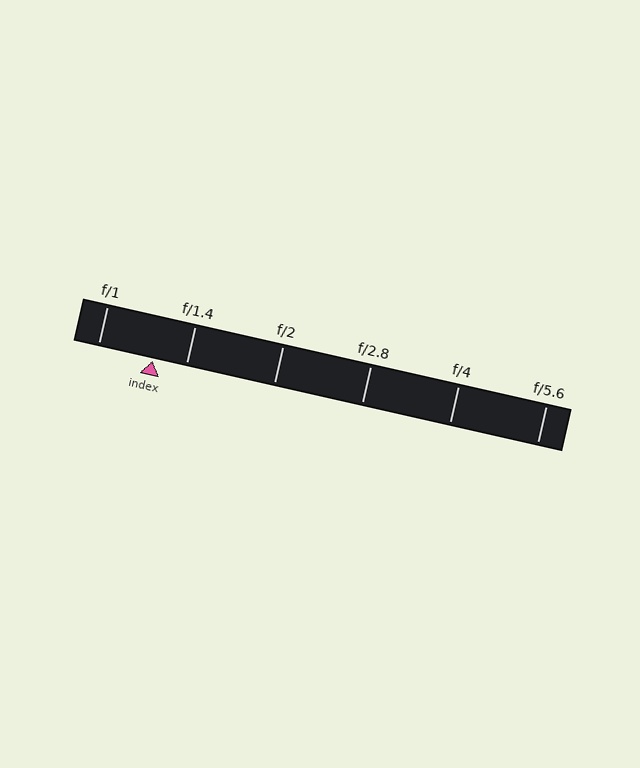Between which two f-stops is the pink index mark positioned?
The index mark is between f/1 and f/1.4.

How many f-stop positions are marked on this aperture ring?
There are 6 f-stop positions marked.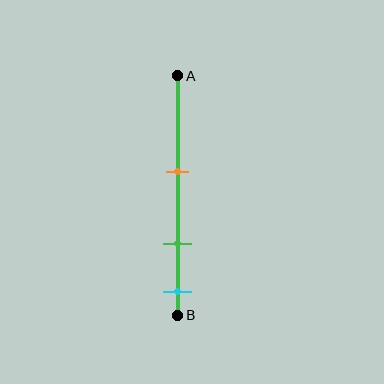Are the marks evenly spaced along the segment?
Yes, the marks are approximately evenly spaced.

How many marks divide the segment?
There are 3 marks dividing the segment.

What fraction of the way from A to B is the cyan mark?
The cyan mark is approximately 90% (0.9) of the way from A to B.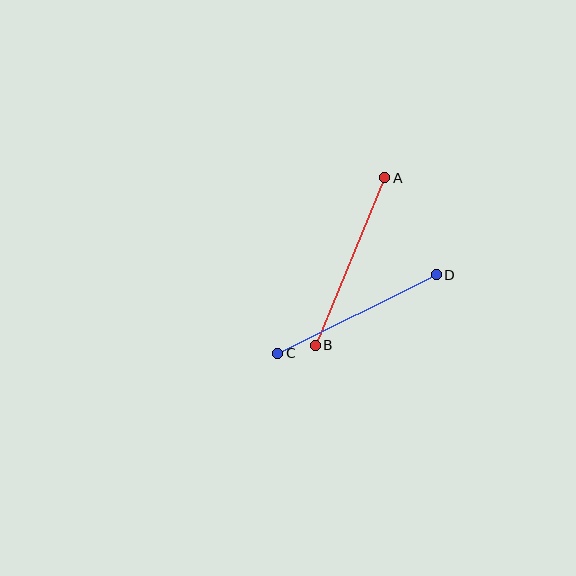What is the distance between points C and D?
The distance is approximately 177 pixels.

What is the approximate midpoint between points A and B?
The midpoint is at approximately (350, 262) pixels.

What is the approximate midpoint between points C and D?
The midpoint is at approximately (357, 314) pixels.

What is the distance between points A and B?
The distance is approximately 181 pixels.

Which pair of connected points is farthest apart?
Points A and B are farthest apart.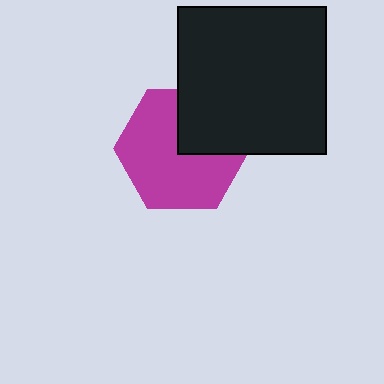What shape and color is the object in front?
The object in front is a black rectangle.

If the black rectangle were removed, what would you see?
You would see the complete magenta hexagon.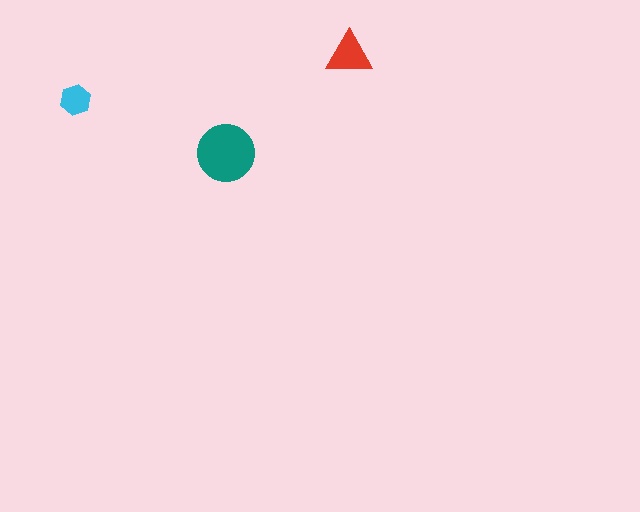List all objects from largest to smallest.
The teal circle, the red triangle, the cyan hexagon.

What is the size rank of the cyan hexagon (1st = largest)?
3rd.